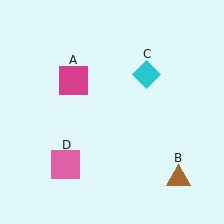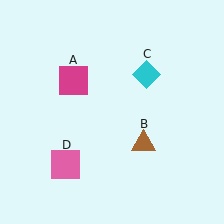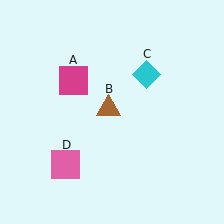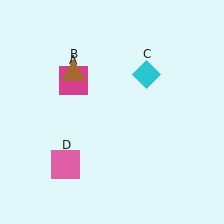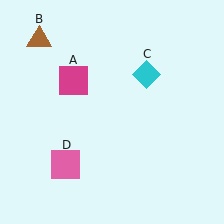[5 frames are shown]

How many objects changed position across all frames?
1 object changed position: brown triangle (object B).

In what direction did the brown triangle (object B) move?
The brown triangle (object B) moved up and to the left.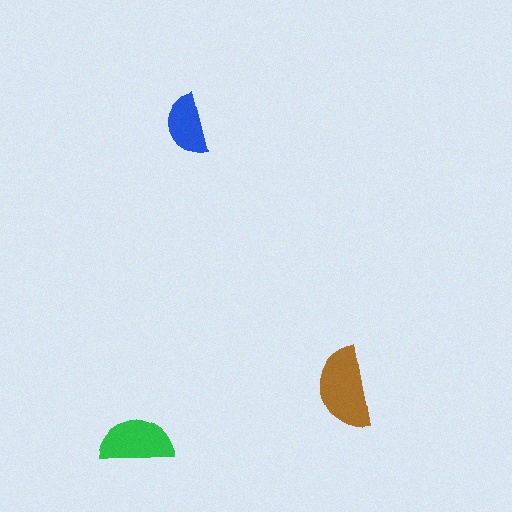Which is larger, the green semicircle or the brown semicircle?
The brown one.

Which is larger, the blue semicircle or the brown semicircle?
The brown one.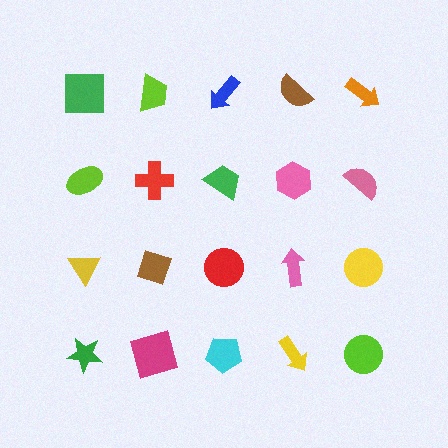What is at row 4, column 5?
A lime circle.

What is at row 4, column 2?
A magenta square.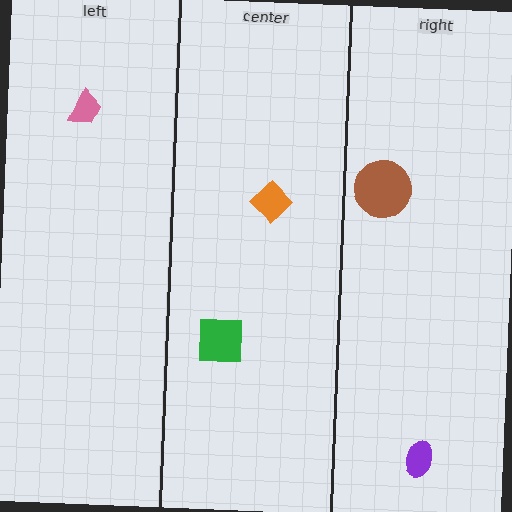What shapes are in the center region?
The orange diamond, the green square.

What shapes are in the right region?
The purple ellipse, the brown circle.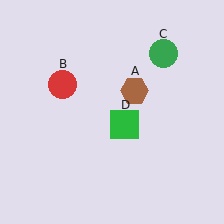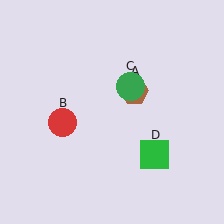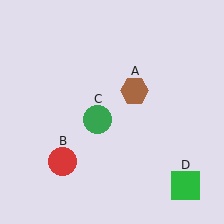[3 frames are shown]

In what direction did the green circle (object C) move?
The green circle (object C) moved down and to the left.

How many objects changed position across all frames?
3 objects changed position: red circle (object B), green circle (object C), green square (object D).